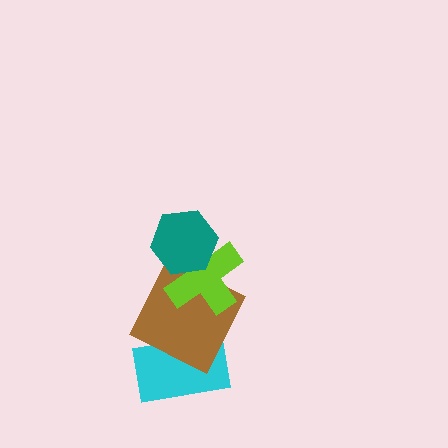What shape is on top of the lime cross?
The teal hexagon is on top of the lime cross.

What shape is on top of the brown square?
The lime cross is on top of the brown square.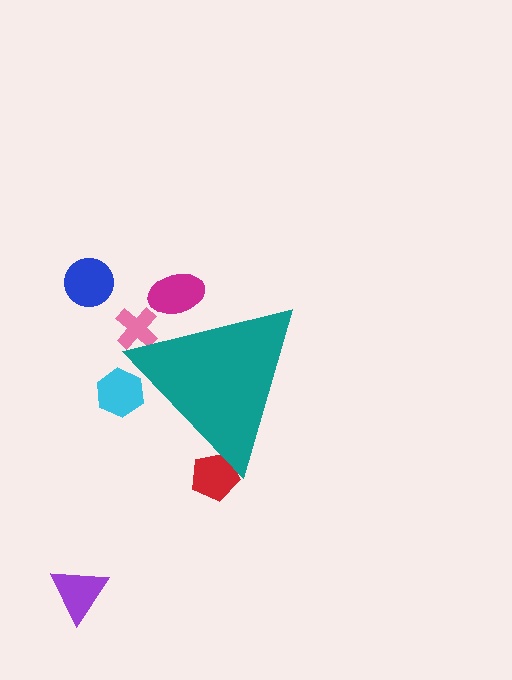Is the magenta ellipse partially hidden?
Yes, the magenta ellipse is partially hidden behind the teal triangle.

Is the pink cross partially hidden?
Yes, the pink cross is partially hidden behind the teal triangle.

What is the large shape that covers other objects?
A teal triangle.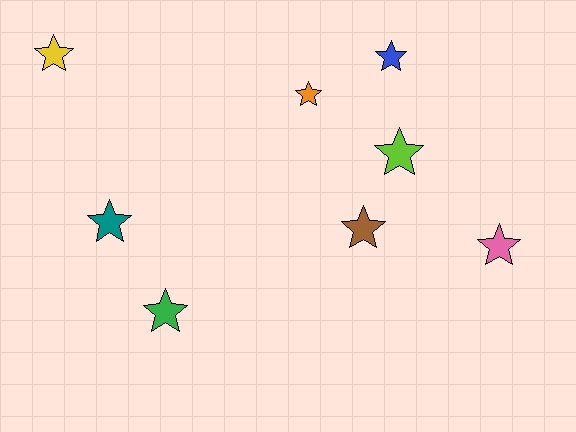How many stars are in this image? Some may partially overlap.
There are 8 stars.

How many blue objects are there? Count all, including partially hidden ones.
There is 1 blue object.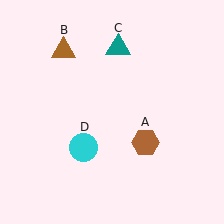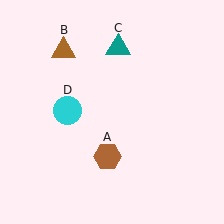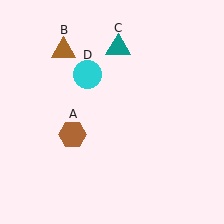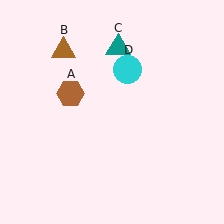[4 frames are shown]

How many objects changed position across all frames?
2 objects changed position: brown hexagon (object A), cyan circle (object D).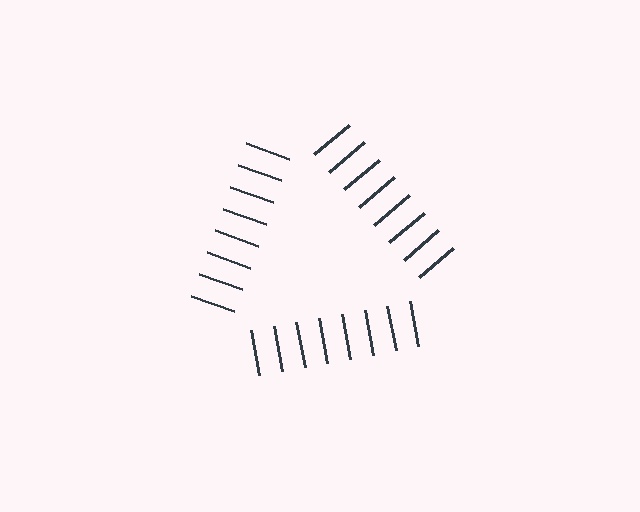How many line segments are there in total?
24 — 8 along each of the 3 edges.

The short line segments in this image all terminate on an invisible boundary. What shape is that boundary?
An illusory triangle — the line segments terminate on its edges but no continuous stroke is drawn.